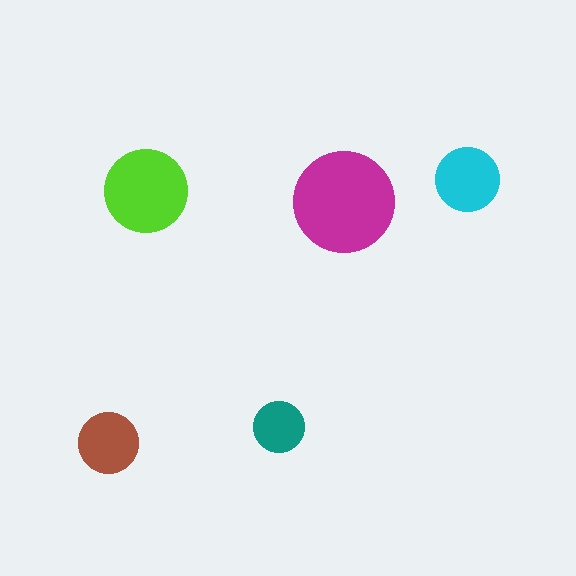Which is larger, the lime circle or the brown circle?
The lime one.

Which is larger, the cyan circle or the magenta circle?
The magenta one.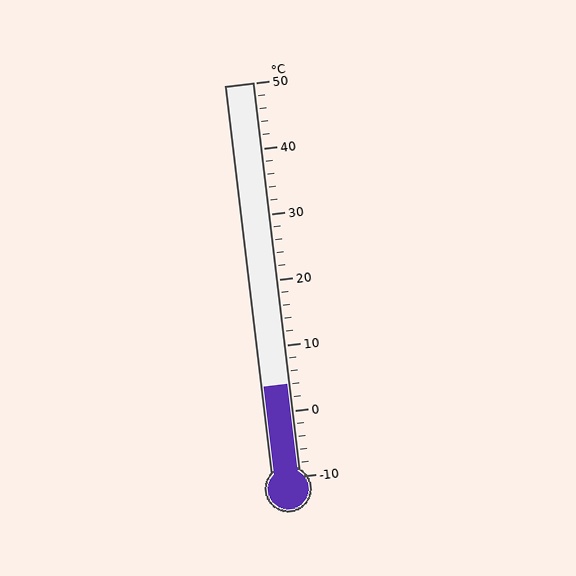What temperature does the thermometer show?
The thermometer shows approximately 4°C.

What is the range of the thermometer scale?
The thermometer scale ranges from -10°C to 50°C.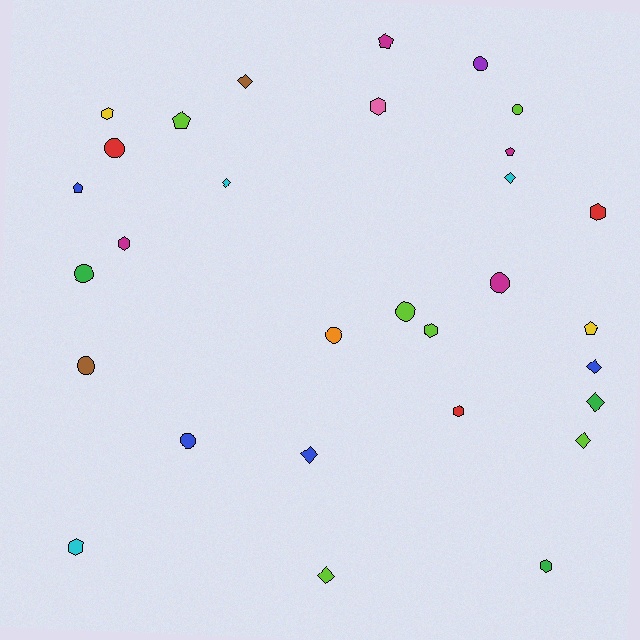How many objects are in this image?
There are 30 objects.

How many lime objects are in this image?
There are 6 lime objects.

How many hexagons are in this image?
There are 8 hexagons.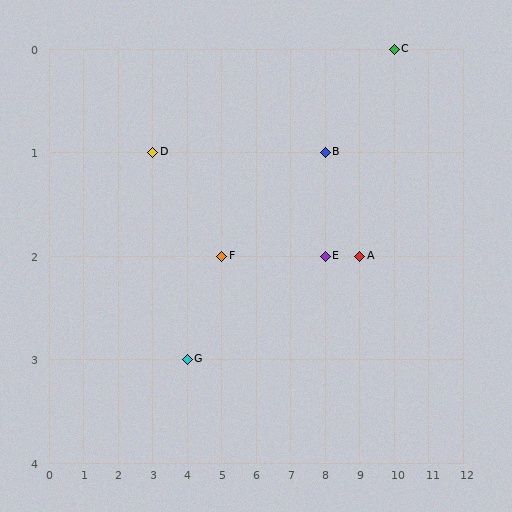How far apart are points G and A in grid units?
Points G and A are 5 columns and 1 row apart (about 5.1 grid units diagonally).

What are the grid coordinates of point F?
Point F is at grid coordinates (5, 2).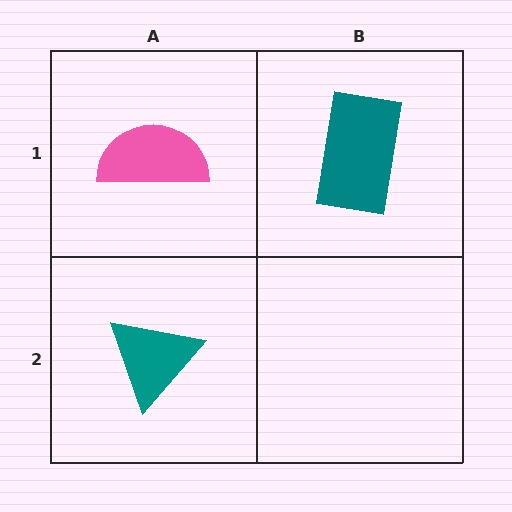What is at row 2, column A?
A teal triangle.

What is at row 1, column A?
A pink semicircle.